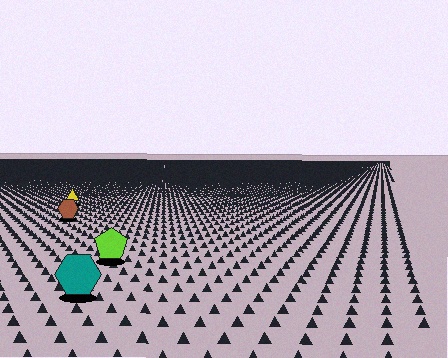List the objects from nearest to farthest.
From nearest to farthest: the teal hexagon, the lime pentagon, the brown hexagon, the yellow triangle.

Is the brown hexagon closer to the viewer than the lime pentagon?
No. The lime pentagon is closer — you can tell from the texture gradient: the ground texture is coarser near it.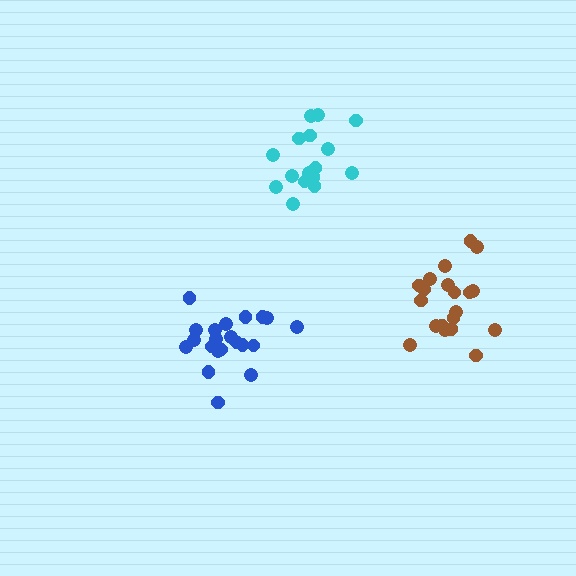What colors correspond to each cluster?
The clusters are colored: brown, blue, cyan.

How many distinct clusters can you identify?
There are 3 distinct clusters.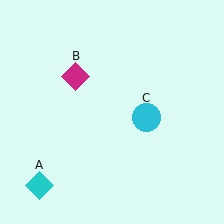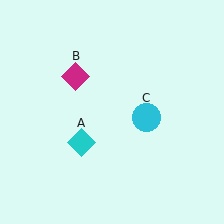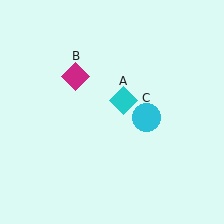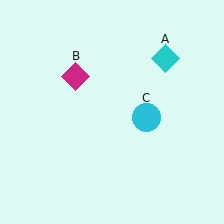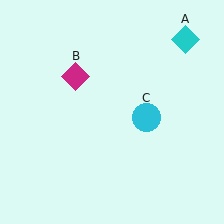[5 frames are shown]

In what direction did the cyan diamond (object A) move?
The cyan diamond (object A) moved up and to the right.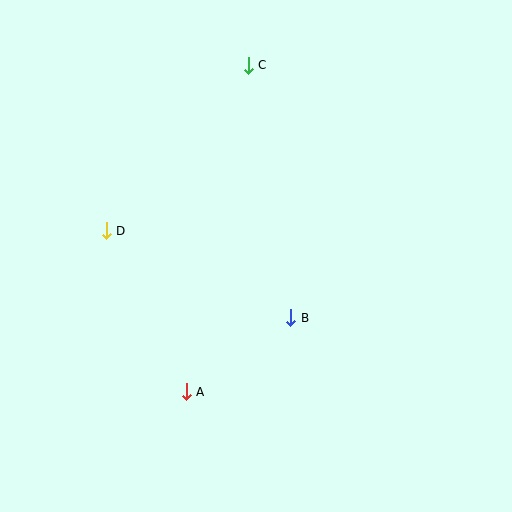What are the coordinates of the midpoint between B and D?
The midpoint between B and D is at (199, 274).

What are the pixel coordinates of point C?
Point C is at (248, 65).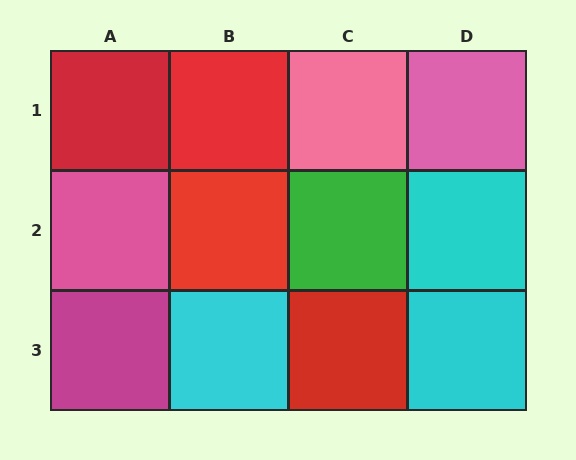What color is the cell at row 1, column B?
Red.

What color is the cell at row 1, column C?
Pink.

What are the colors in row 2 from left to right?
Pink, red, green, cyan.